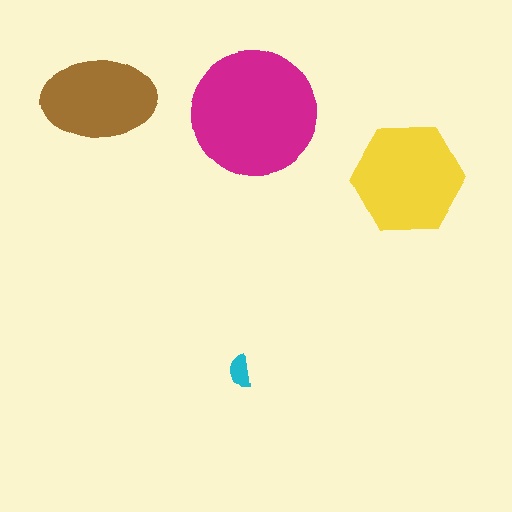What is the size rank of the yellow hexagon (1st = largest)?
2nd.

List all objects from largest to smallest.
The magenta circle, the yellow hexagon, the brown ellipse, the cyan semicircle.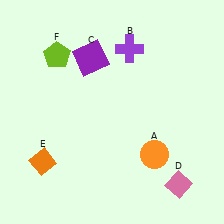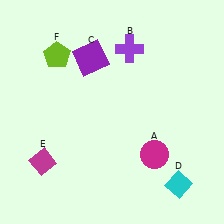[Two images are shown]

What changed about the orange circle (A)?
In Image 1, A is orange. In Image 2, it changed to magenta.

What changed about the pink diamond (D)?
In Image 1, D is pink. In Image 2, it changed to cyan.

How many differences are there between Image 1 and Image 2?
There are 3 differences between the two images.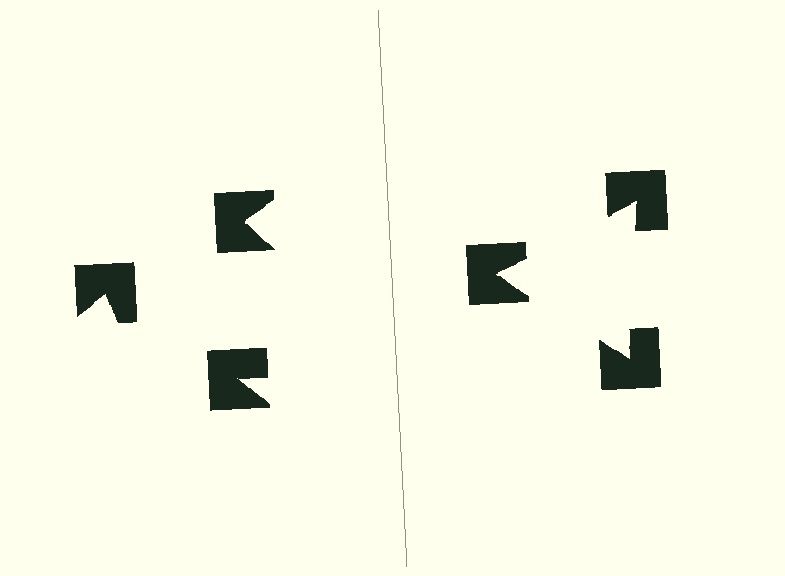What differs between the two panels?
The notched squares are positioned identically on both sides; only the wedge orientations differ. On the right they align to a triangle; on the left they are misaligned.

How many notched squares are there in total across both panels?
6 — 3 on each side.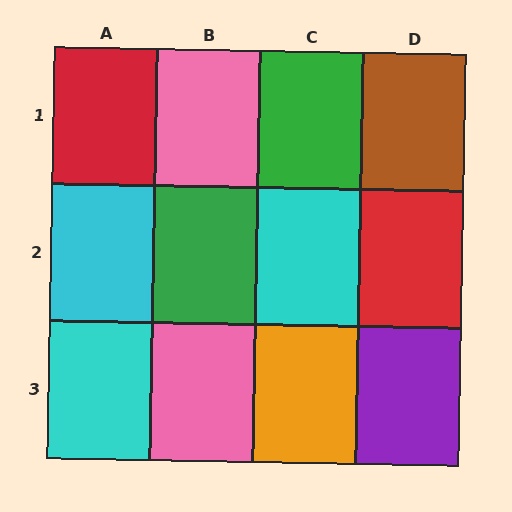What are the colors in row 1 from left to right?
Red, pink, green, brown.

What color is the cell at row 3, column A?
Cyan.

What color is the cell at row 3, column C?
Orange.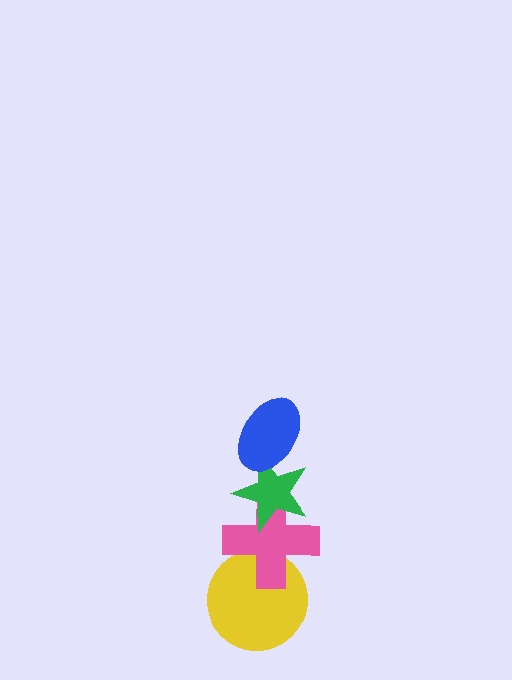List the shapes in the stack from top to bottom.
From top to bottom: the blue ellipse, the green star, the pink cross, the yellow circle.